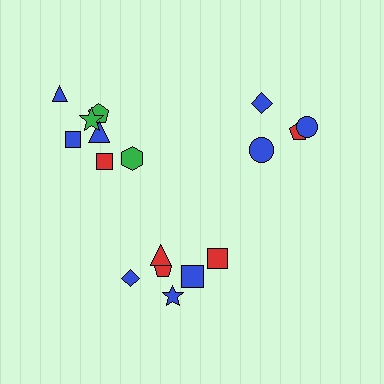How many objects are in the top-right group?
There are 4 objects.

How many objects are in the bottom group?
There are 6 objects.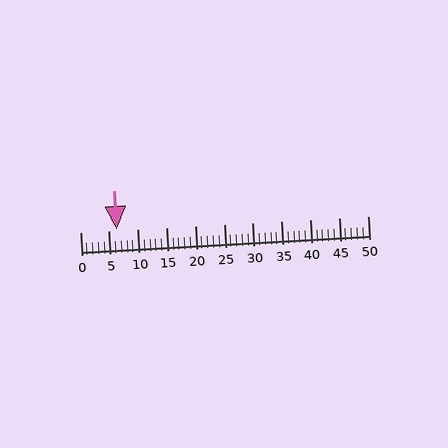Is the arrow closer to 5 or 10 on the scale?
The arrow is closer to 5.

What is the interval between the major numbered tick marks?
The major tick marks are spaced 5 units apart.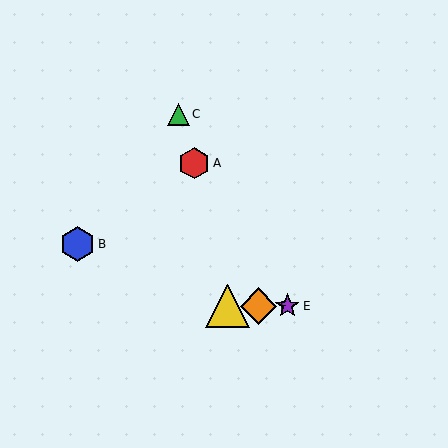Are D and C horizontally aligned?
No, D is at y≈306 and C is at y≈114.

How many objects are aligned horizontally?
3 objects (D, E, F) are aligned horizontally.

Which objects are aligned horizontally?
Objects D, E, F are aligned horizontally.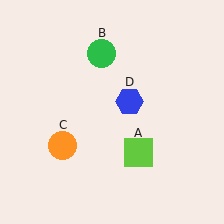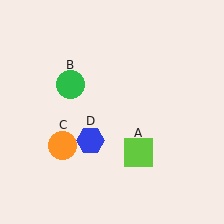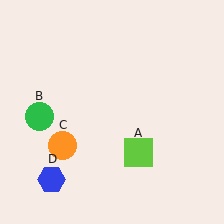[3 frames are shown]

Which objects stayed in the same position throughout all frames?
Lime square (object A) and orange circle (object C) remained stationary.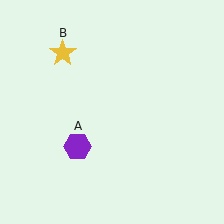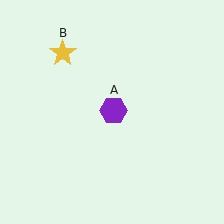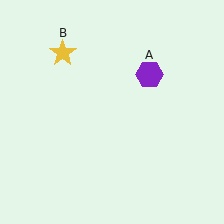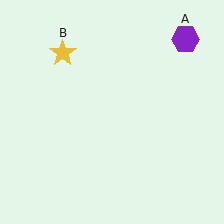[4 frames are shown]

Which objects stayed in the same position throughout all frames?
Yellow star (object B) remained stationary.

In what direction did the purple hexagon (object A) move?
The purple hexagon (object A) moved up and to the right.